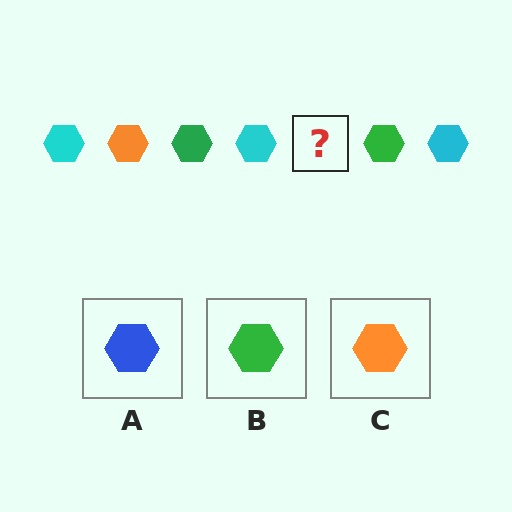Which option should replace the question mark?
Option C.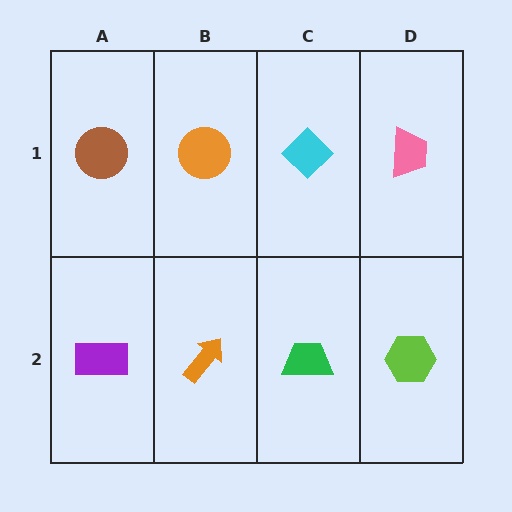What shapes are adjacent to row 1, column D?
A lime hexagon (row 2, column D), a cyan diamond (row 1, column C).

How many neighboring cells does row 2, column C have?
3.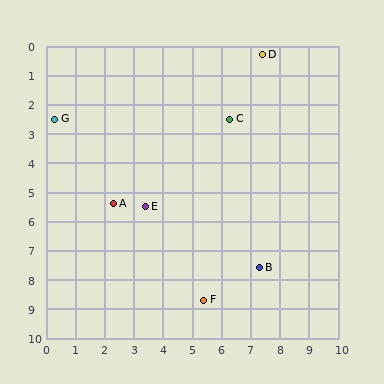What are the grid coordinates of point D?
Point D is at approximately (7.4, 0.3).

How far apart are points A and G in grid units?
Points A and G are about 3.5 grid units apart.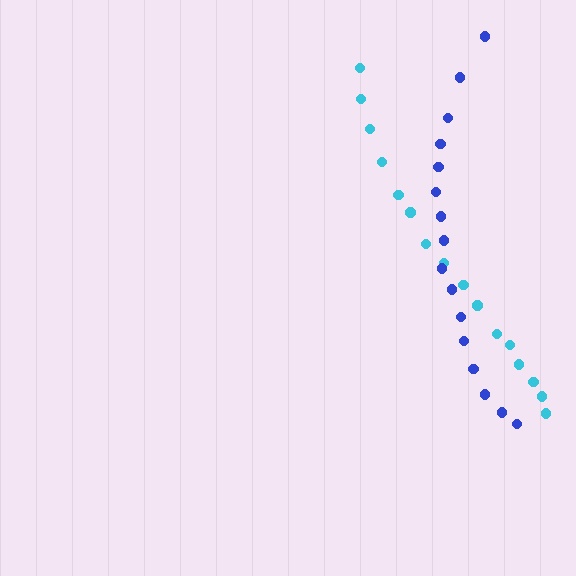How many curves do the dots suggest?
There are 2 distinct paths.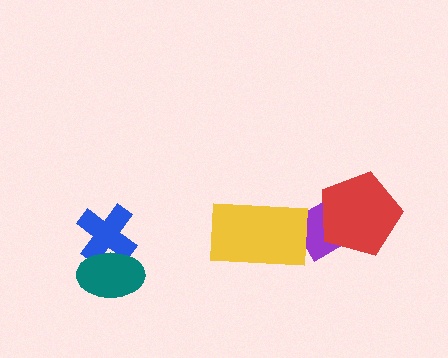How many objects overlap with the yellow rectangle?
1 object overlaps with the yellow rectangle.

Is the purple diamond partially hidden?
Yes, it is partially covered by another shape.